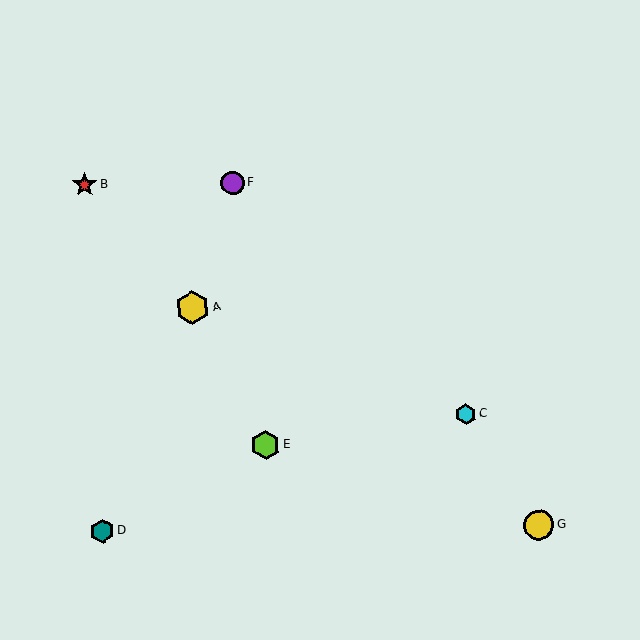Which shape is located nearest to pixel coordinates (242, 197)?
The purple circle (labeled F) at (233, 183) is nearest to that location.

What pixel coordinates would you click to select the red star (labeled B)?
Click at (85, 185) to select the red star B.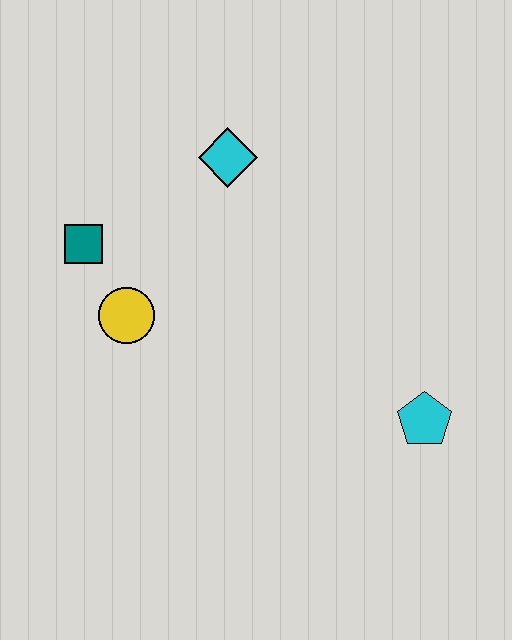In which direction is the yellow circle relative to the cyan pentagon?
The yellow circle is to the left of the cyan pentagon.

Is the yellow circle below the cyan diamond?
Yes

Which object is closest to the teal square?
The yellow circle is closest to the teal square.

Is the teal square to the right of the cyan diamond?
No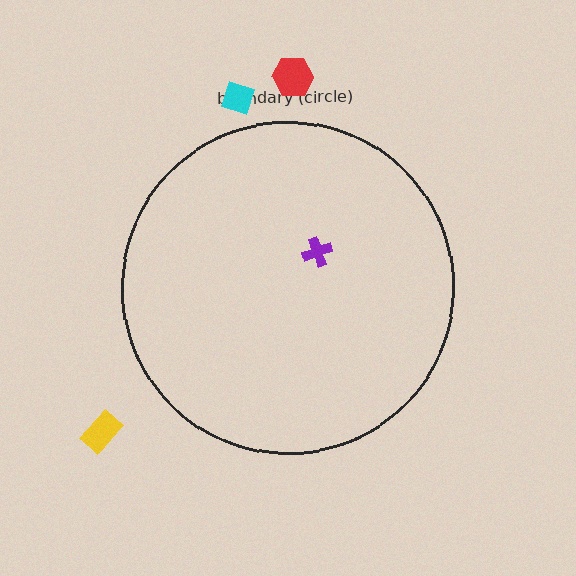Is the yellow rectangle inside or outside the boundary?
Outside.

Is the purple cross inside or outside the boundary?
Inside.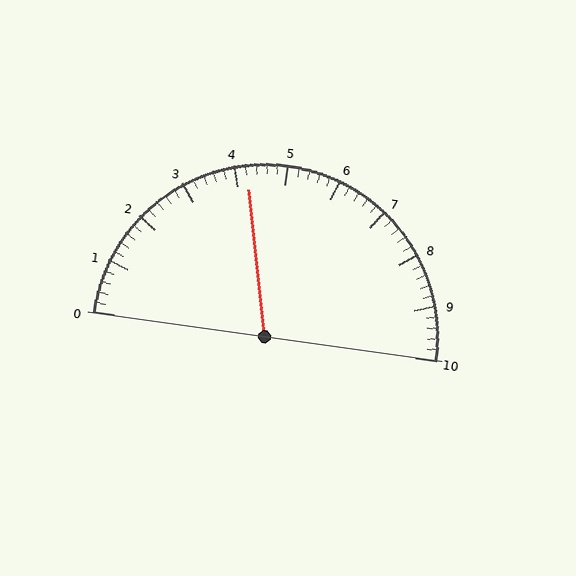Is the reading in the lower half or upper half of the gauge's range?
The reading is in the lower half of the range (0 to 10).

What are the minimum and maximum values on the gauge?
The gauge ranges from 0 to 10.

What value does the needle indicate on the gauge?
The needle indicates approximately 4.2.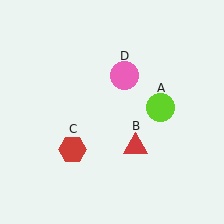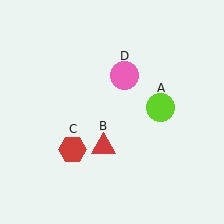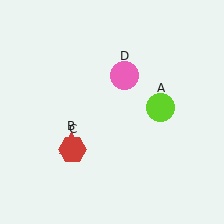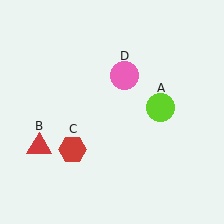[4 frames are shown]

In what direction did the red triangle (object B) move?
The red triangle (object B) moved left.